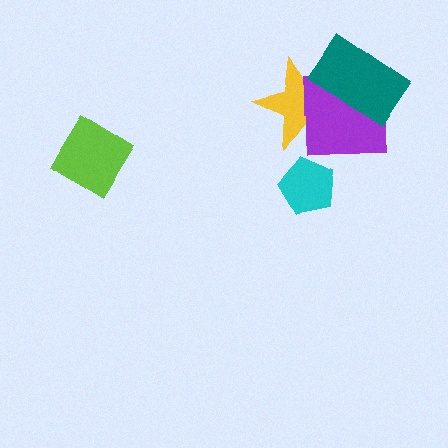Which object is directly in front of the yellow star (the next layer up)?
The purple square is directly in front of the yellow star.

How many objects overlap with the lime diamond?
0 objects overlap with the lime diamond.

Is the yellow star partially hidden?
Yes, it is partially covered by another shape.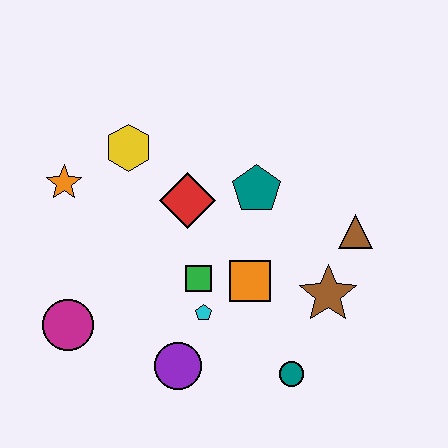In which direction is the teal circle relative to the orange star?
The teal circle is to the right of the orange star.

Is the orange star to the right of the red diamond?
No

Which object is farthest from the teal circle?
The orange star is farthest from the teal circle.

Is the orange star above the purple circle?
Yes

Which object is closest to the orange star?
The yellow hexagon is closest to the orange star.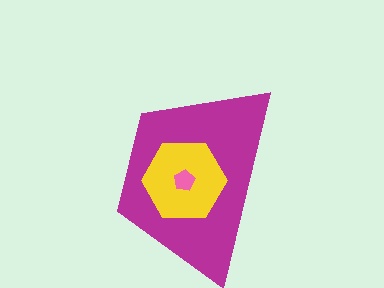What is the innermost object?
The pink pentagon.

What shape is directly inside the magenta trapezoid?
The yellow hexagon.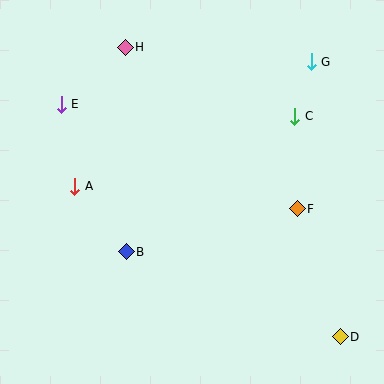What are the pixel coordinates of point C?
Point C is at (295, 116).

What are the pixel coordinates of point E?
Point E is at (61, 104).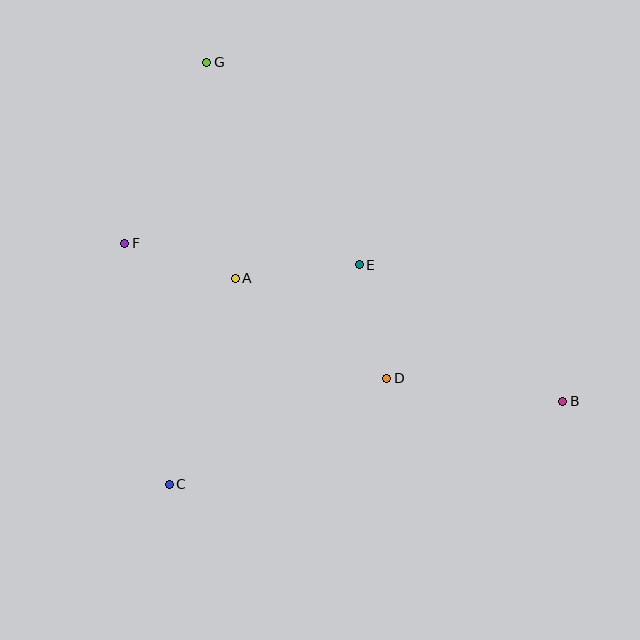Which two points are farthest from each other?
Points B and G are farthest from each other.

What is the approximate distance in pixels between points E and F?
The distance between E and F is approximately 236 pixels.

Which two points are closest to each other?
Points A and F are closest to each other.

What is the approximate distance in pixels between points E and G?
The distance between E and G is approximately 254 pixels.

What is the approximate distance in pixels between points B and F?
The distance between B and F is approximately 466 pixels.